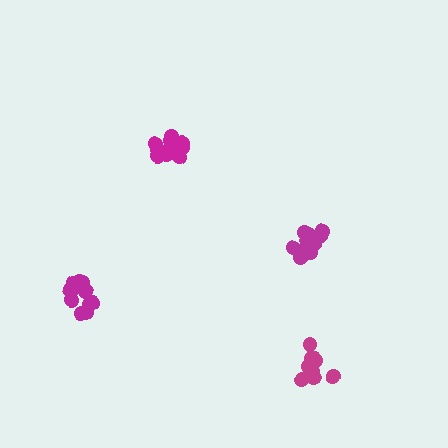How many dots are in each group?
Group 1: 12 dots, Group 2: 11 dots, Group 3: 13 dots, Group 4: 10 dots (46 total).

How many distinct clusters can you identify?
There are 4 distinct clusters.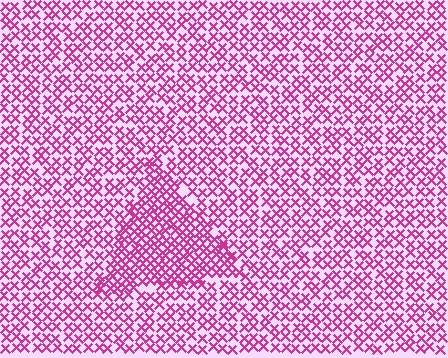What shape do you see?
I see a triangle.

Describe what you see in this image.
The image contains small magenta elements arranged at two different densities. A triangle-shaped region is visible where the elements are more densely packed than the surrounding area.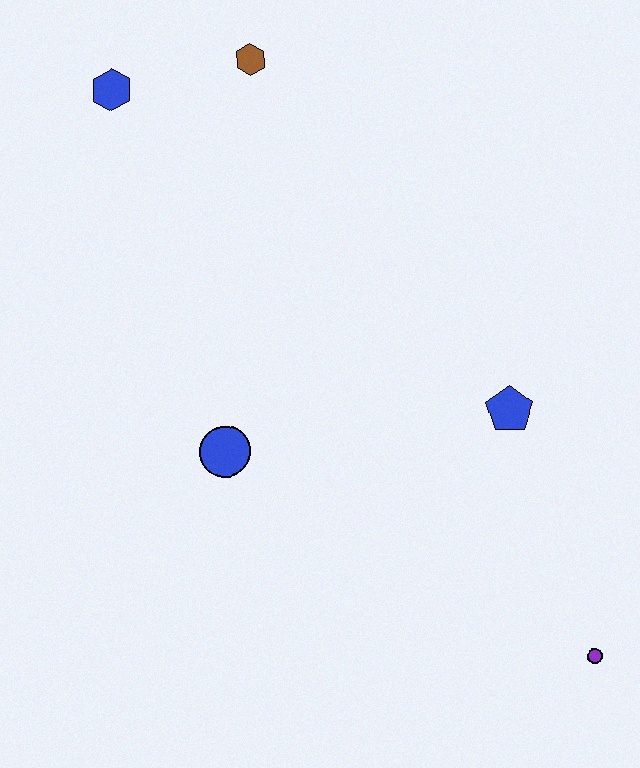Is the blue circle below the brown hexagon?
Yes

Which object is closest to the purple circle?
The blue pentagon is closest to the purple circle.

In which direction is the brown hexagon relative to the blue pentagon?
The brown hexagon is above the blue pentagon.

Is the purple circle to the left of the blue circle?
No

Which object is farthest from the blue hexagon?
The purple circle is farthest from the blue hexagon.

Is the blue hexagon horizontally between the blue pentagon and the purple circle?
No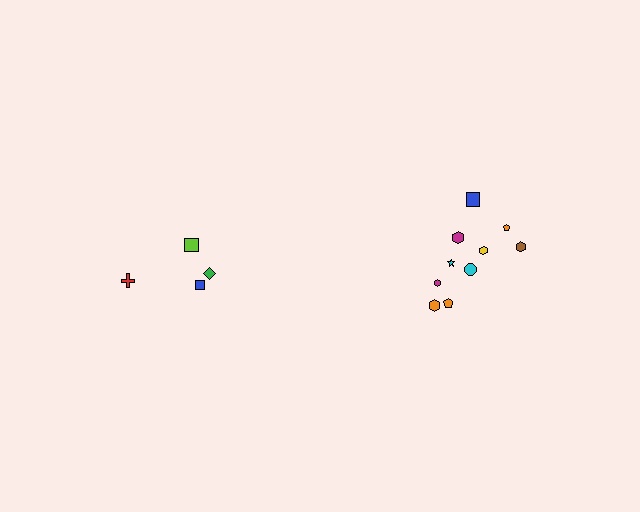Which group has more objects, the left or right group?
The right group.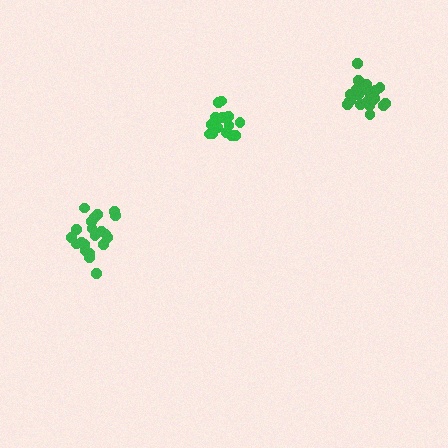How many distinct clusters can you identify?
There are 3 distinct clusters.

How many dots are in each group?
Group 1: 21 dots, Group 2: 21 dots, Group 3: 15 dots (57 total).